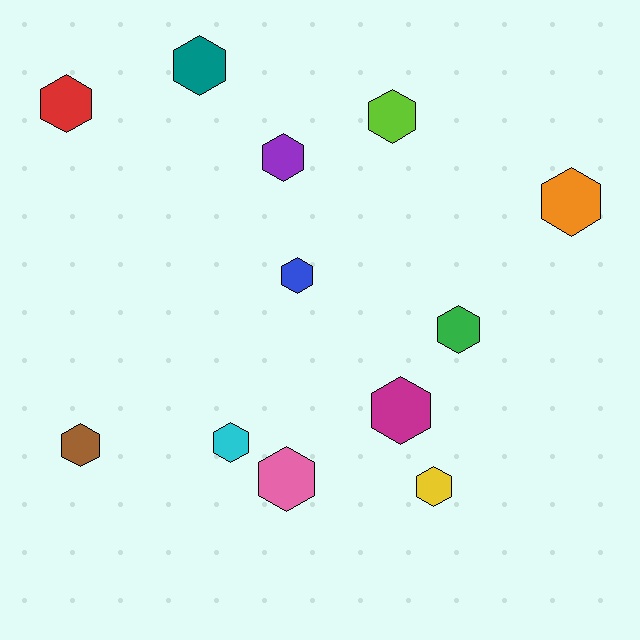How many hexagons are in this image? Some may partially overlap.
There are 12 hexagons.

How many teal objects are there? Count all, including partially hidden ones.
There is 1 teal object.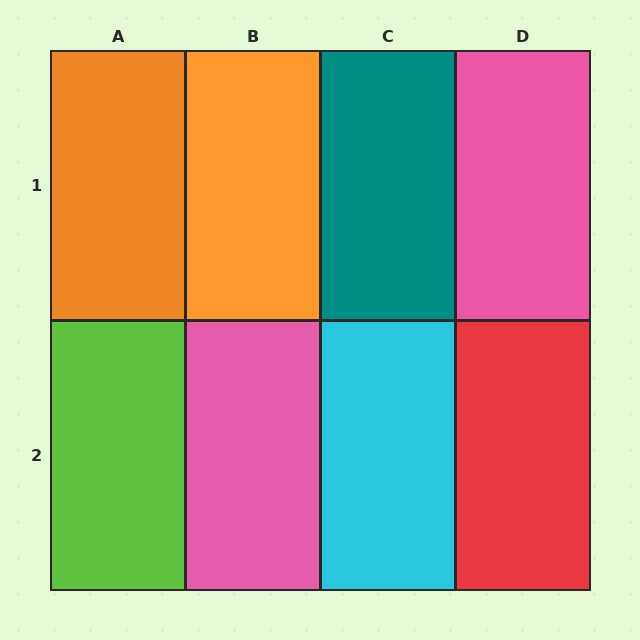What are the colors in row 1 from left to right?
Orange, orange, teal, pink.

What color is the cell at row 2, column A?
Lime.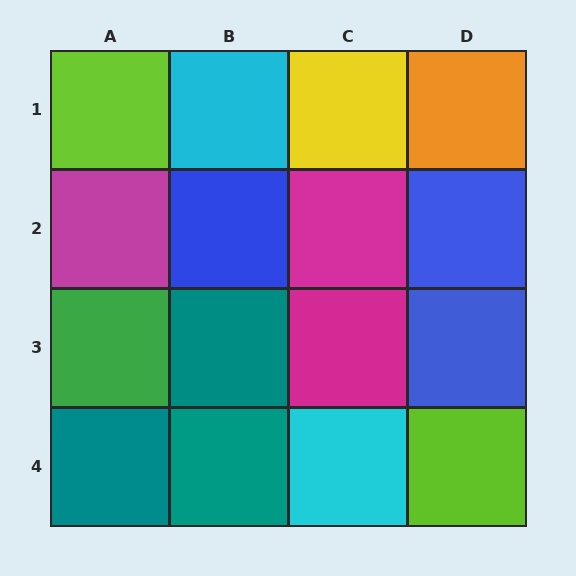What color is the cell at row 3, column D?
Blue.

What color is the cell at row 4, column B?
Teal.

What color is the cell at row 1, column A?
Lime.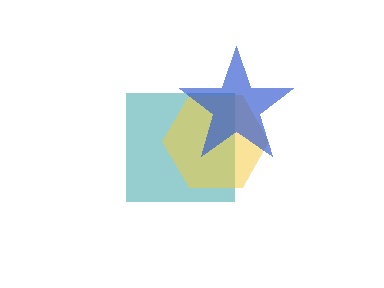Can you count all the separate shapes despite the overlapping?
Yes, there are 3 separate shapes.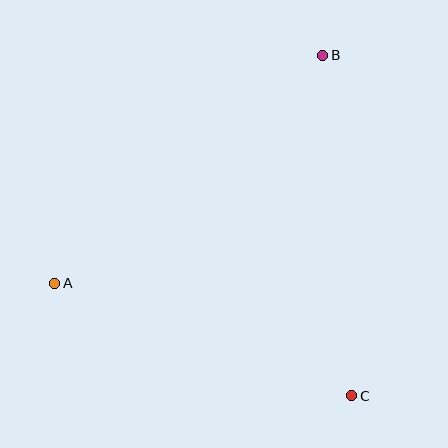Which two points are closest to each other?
Points A and C are closest to each other.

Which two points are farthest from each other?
Points A and B are farthest from each other.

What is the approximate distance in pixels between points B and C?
The distance between B and C is approximately 342 pixels.